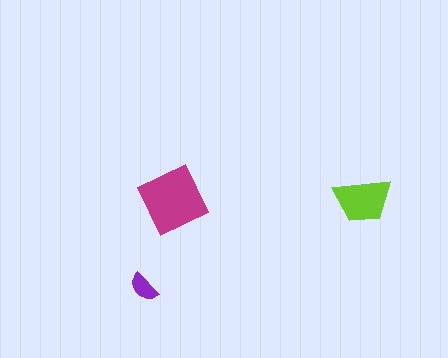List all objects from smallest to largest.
The purple semicircle, the lime trapezoid, the magenta diamond.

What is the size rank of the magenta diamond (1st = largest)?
1st.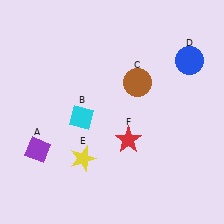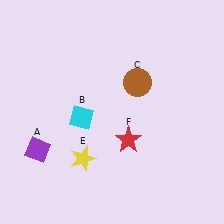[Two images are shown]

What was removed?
The blue circle (D) was removed in Image 2.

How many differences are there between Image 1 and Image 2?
There is 1 difference between the two images.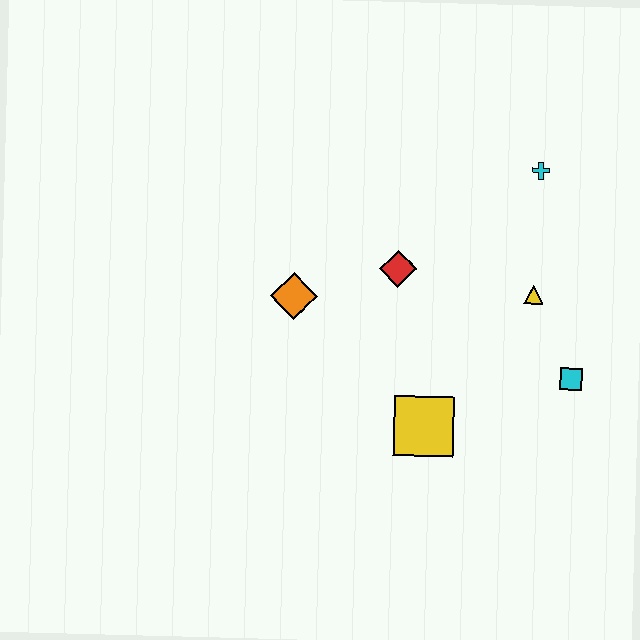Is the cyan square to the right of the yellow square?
Yes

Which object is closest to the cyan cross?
The yellow triangle is closest to the cyan cross.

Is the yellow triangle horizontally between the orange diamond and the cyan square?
Yes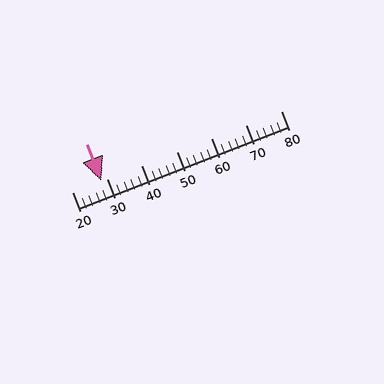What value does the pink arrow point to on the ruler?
The pink arrow points to approximately 28.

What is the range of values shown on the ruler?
The ruler shows values from 20 to 80.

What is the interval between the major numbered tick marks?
The major tick marks are spaced 10 units apart.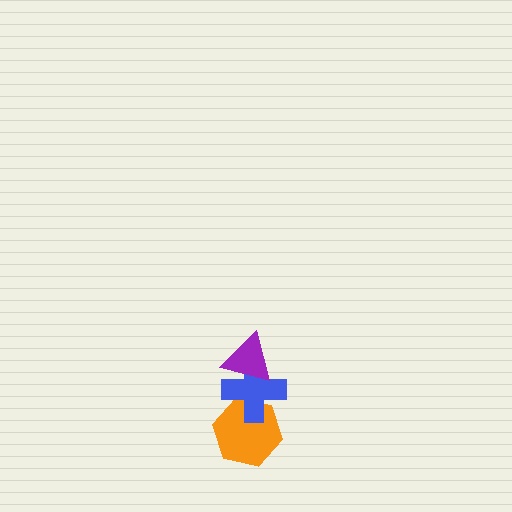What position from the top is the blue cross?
The blue cross is 2nd from the top.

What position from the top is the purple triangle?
The purple triangle is 1st from the top.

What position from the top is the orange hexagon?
The orange hexagon is 3rd from the top.